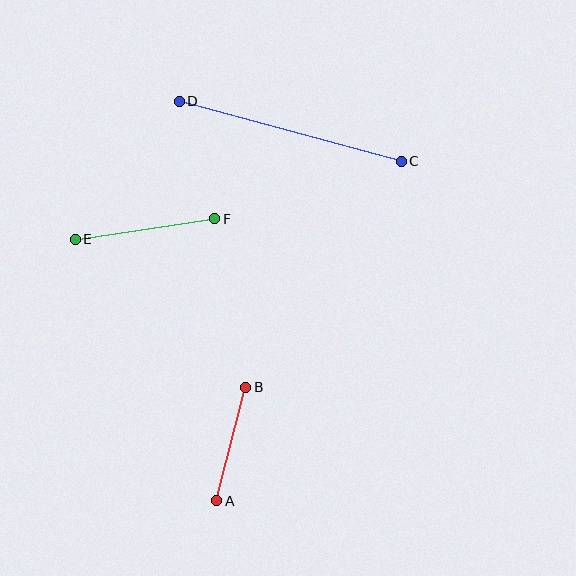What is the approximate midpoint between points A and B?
The midpoint is at approximately (231, 444) pixels.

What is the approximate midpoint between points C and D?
The midpoint is at approximately (290, 131) pixels.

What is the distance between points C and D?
The distance is approximately 230 pixels.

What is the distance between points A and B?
The distance is approximately 117 pixels.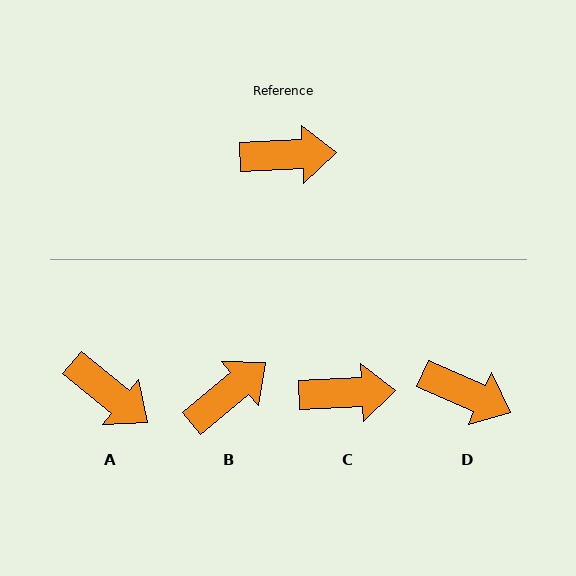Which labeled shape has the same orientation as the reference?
C.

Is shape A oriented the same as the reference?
No, it is off by about 41 degrees.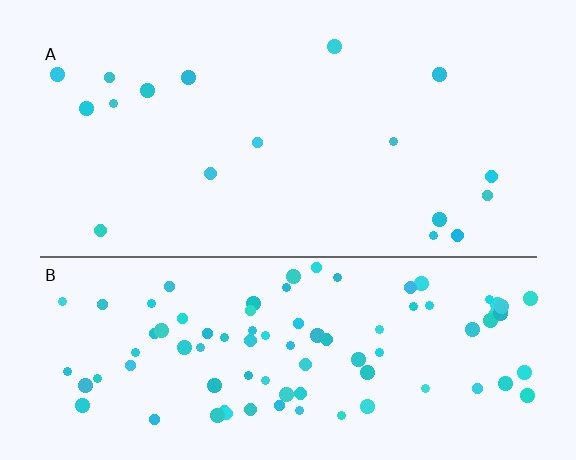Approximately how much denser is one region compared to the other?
Approximately 5.3× — region B over region A.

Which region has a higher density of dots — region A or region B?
B (the bottom).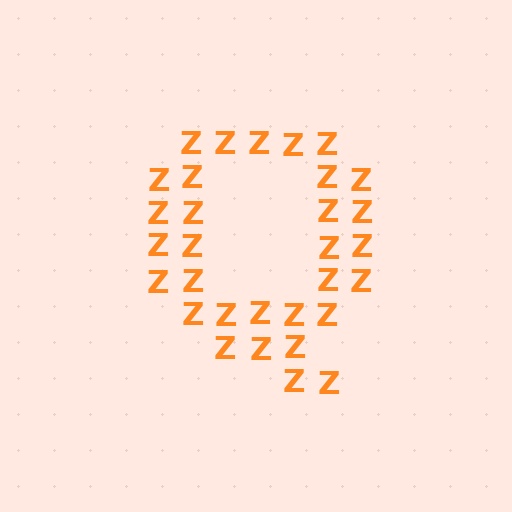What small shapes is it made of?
It is made of small letter Z's.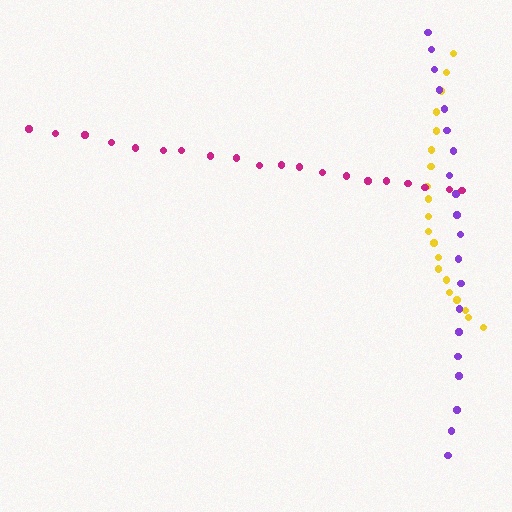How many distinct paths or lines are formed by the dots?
There are 3 distinct paths.